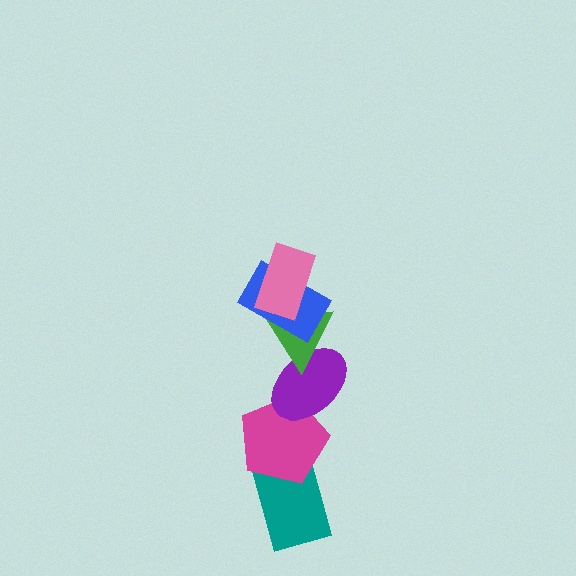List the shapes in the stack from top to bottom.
From top to bottom: the pink rectangle, the blue rectangle, the green triangle, the purple ellipse, the magenta pentagon, the teal rectangle.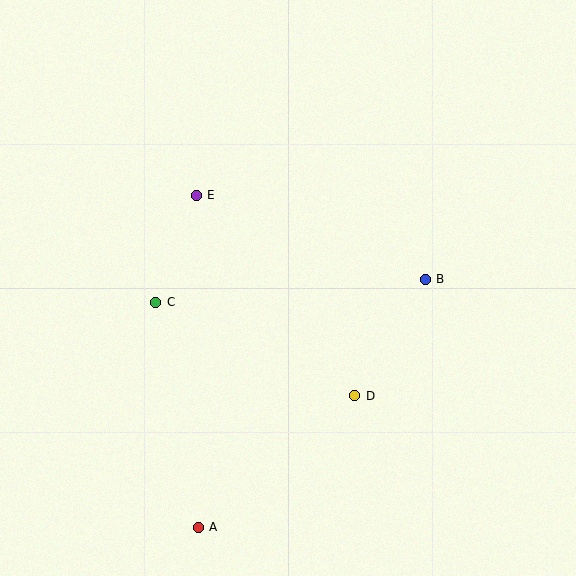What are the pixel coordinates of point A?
Point A is at (198, 527).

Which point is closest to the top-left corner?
Point E is closest to the top-left corner.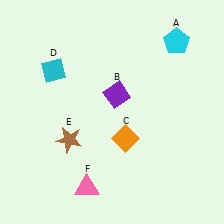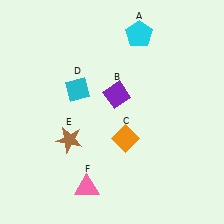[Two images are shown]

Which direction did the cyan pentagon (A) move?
The cyan pentagon (A) moved left.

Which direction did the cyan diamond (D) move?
The cyan diamond (D) moved right.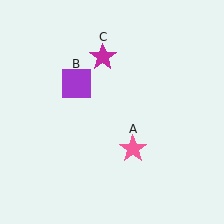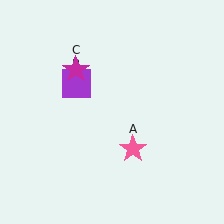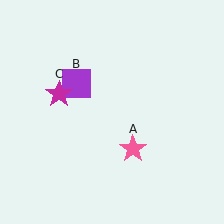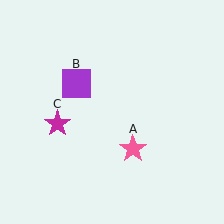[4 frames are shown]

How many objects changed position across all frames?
1 object changed position: magenta star (object C).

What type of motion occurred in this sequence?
The magenta star (object C) rotated counterclockwise around the center of the scene.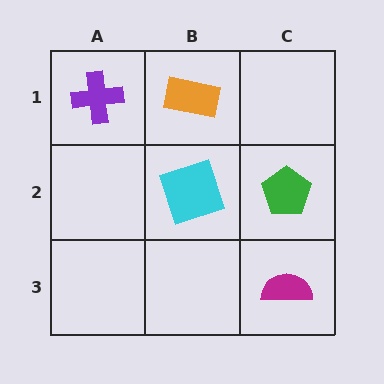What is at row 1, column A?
A purple cross.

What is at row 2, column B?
A cyan square.